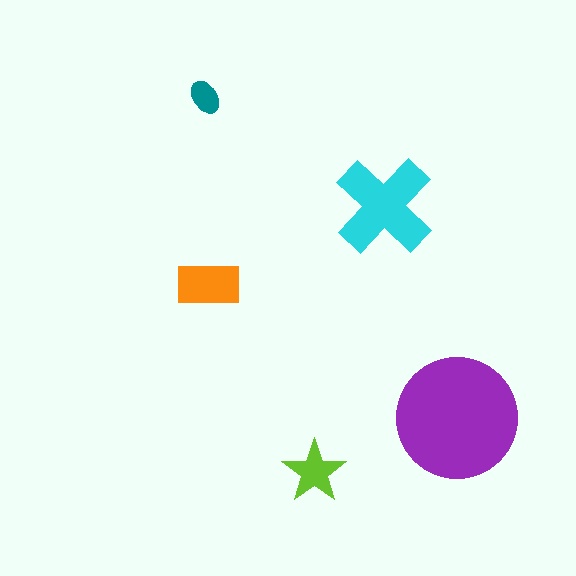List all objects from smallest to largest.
The teal ellipse, the lime star, the orange rectangle, the cyan cross, the purple circle.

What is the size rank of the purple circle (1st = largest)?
1st.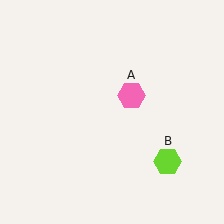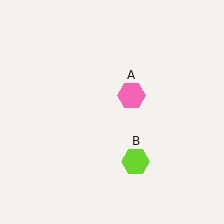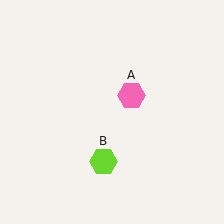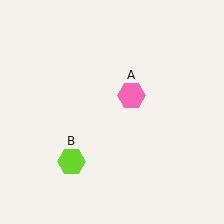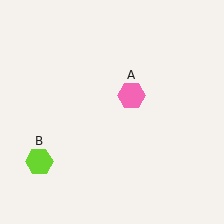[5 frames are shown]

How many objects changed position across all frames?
1 object changed position: lime hexagon (object B).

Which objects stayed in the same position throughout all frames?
Pink hexagon (object A) remained stationary.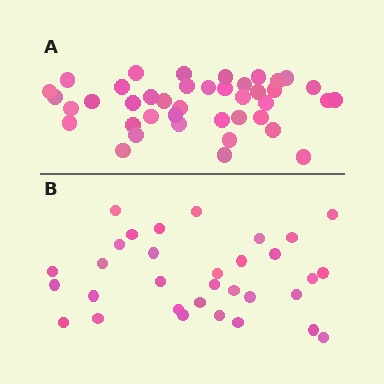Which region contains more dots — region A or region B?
Region A (the top region) has more dots.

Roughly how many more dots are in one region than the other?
Region A has roughly 8 or so more dots than region B.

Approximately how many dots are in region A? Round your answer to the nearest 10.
About 40 dots. (The exact count is 41, which rounds to 40.)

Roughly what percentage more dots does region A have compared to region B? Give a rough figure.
About 30% more.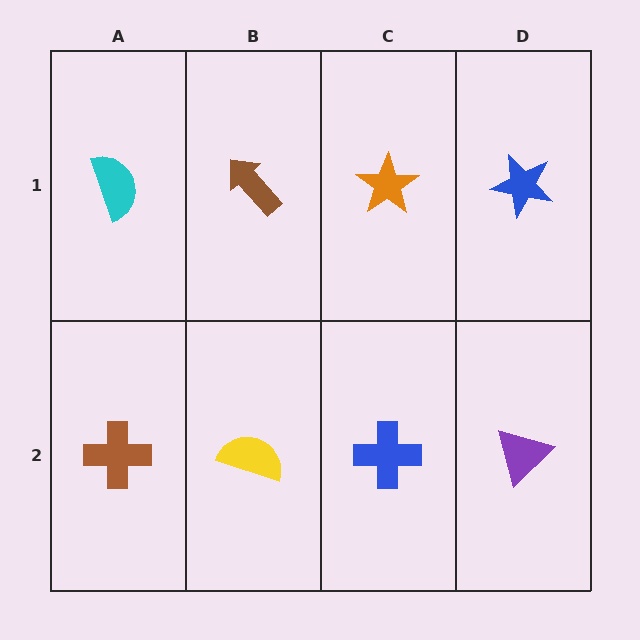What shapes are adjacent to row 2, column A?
A cyan semicircle (row 1, column A), a yellow semicircle (row 2, column B).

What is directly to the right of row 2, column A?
A yellow semicircle.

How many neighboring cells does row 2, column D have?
2.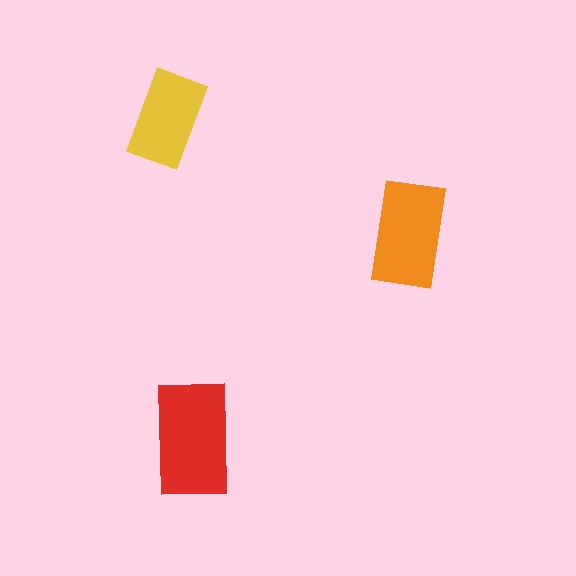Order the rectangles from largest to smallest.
the red one, the orange one, the yellow one.